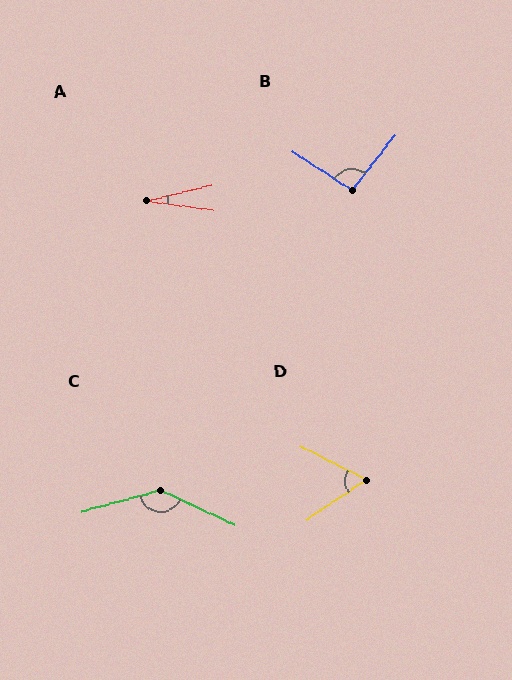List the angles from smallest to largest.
A (21°), D (61°), B (95°), C (140°).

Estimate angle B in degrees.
Approximately 95 degrees.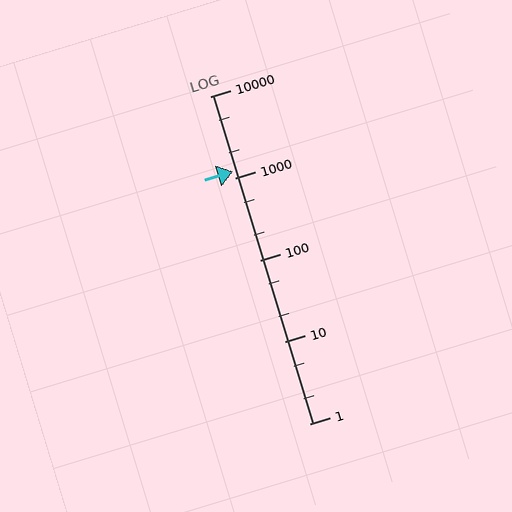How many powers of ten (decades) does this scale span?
The scale spans 4 decades, from 1 to 10000.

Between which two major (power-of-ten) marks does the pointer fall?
The pointer is between 1000 and 10000.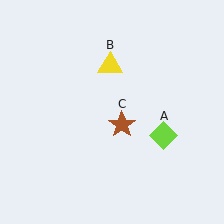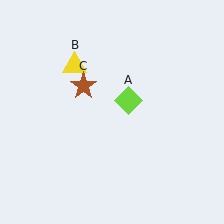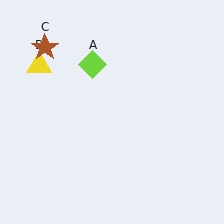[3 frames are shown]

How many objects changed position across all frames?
3 objects changed position: lime diamond (object A), yellow triangle (object B), brown star (object C).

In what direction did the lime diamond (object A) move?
The lime diamond (object A) moved up and to the left.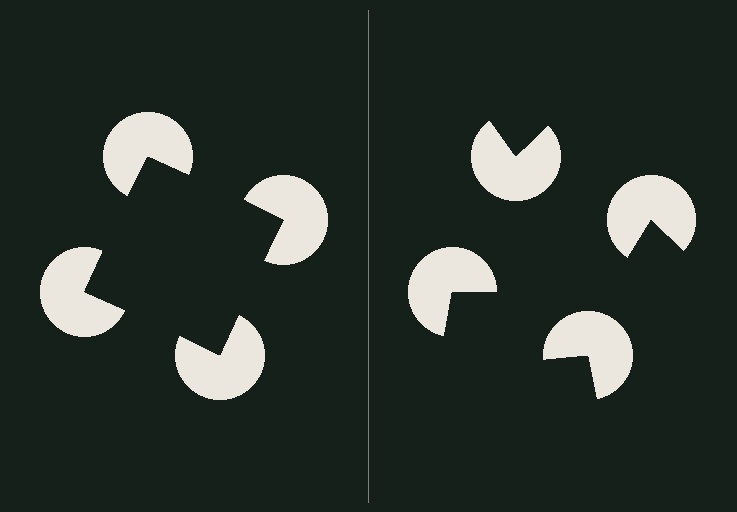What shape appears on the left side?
An illusory square.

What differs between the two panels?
The pac-man discs are positioned identically on both sides; only the wedge orientations differ. On the left they align to a square; on the right they are misaligned.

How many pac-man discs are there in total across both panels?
8 — 4 on each side.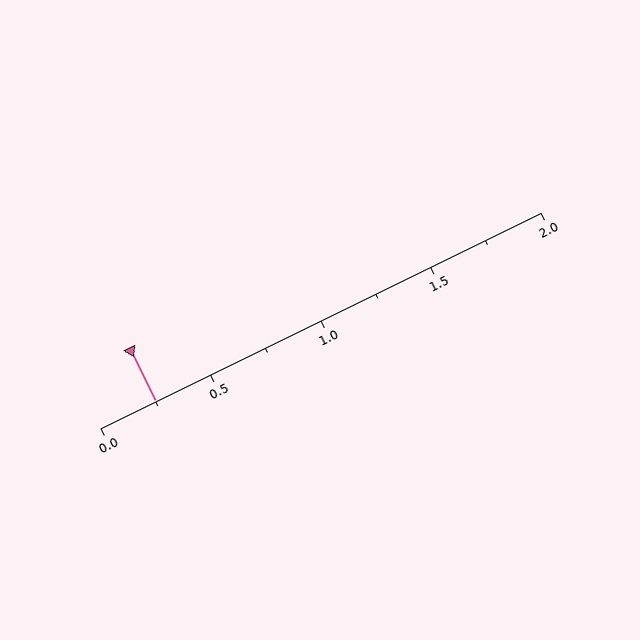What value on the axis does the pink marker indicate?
The marker indicates approximately 0.25.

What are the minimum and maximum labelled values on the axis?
The axis runs from 0.0 to 2.0.